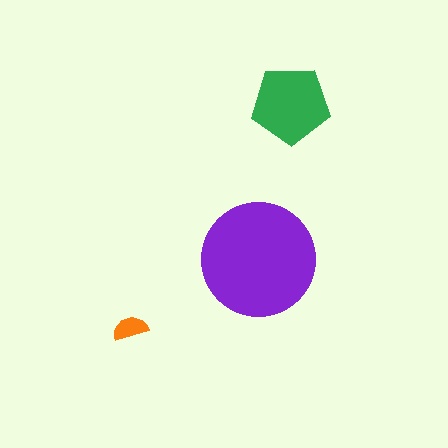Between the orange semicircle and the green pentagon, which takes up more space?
The green pentagon.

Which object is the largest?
The purple circle.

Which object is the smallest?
The orange semicircle.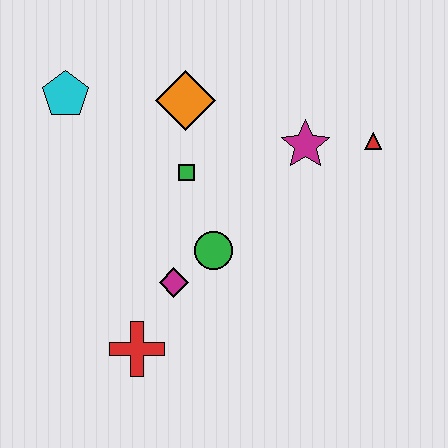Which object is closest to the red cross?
The magenta diamond is closest to the red cross.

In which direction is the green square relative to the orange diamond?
The green square is below the orange diamond.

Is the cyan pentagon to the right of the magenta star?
No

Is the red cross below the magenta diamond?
Yes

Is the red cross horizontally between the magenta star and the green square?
No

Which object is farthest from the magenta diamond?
The red triangle is farthest from the magenta diamond.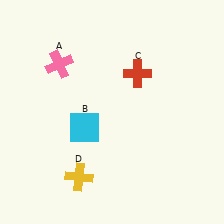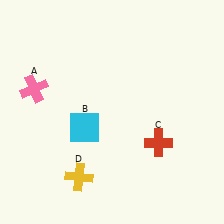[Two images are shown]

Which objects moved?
The objects that moved are: the pink cross (A), the red cross (C).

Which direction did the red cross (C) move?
The red cross (C) moved down.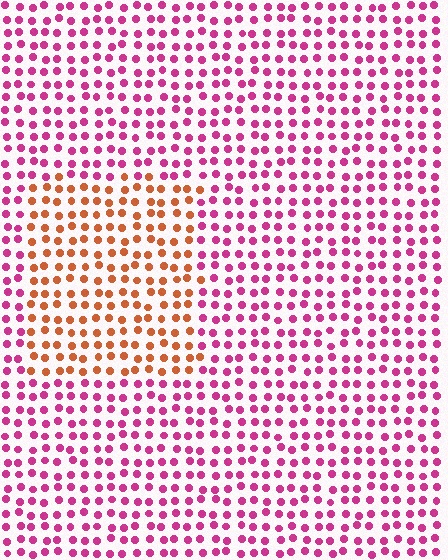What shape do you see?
I see a rectangle.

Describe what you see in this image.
The image is filled with small magenta elements in a uniform arrangement. A rectangle-shaped region is visible where the elements are tinted to a slightly different hue, forming a subtle color boundary.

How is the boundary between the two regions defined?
The boundary is defined purely by a slight shift in hue (about 54 degrees). Spacing, size, and orientation are identical on both sides.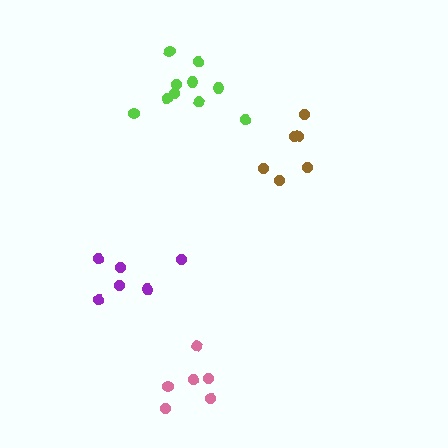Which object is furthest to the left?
The purple cluster is leftmost.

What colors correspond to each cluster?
The clusters are colored: purple, pink, lime, brown.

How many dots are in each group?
Group 1: 6 dots, Group 2: 6 dots, Group 3: 10 dots, Group 4: 6 dots (28 total).